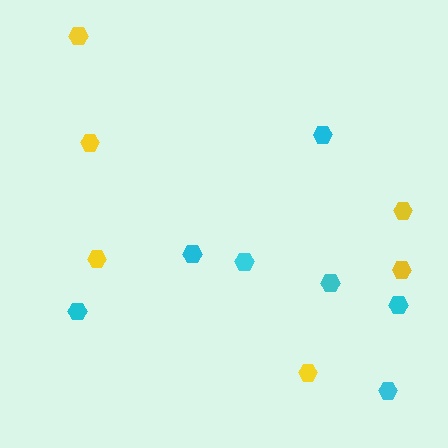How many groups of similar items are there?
There are 2 groups: one group of yellow hexagons (6) and one group of cyan hexagons (7).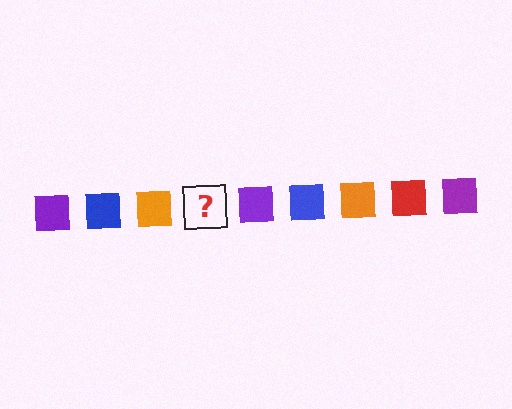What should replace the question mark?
The question mark should be replaced with a red square.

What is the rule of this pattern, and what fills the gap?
The rule is that the pattern cycles through purple, blue, orange, red squares. The gap should be filled with a red square.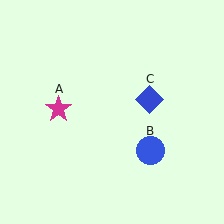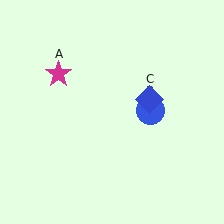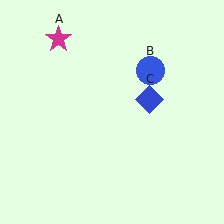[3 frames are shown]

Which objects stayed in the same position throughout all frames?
Blue diamond (object C) remained stationary.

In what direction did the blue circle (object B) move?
The blue circle (object B) moved up.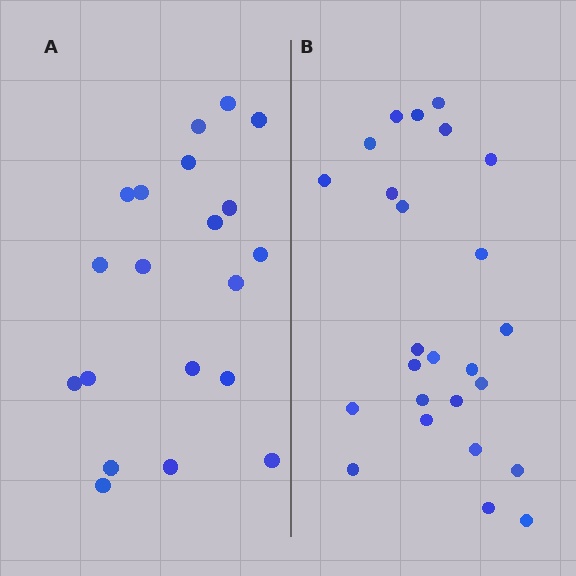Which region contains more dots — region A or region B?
Region B (the right region) has more dots.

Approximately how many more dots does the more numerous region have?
Region B has about 5 more dots than region A.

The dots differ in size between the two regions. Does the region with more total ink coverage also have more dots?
No. Region A has more total ink coverage because its dots are larger, but region B actually contains more individual dots. Total area can be misleading — the number of items is what matters here.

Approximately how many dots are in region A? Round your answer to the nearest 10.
About 20 dots.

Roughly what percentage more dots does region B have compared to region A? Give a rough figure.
About 25% more.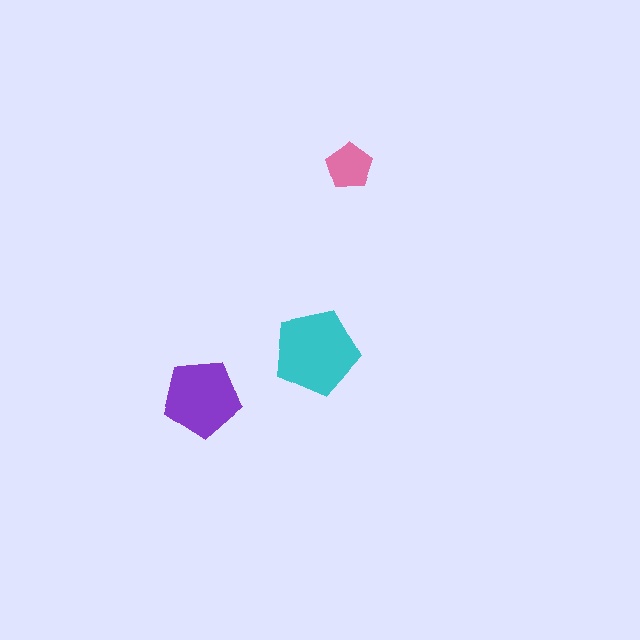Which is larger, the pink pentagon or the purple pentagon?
The purple one.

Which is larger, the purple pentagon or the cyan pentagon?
The cyan one.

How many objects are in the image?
There are 3 objects in the image.